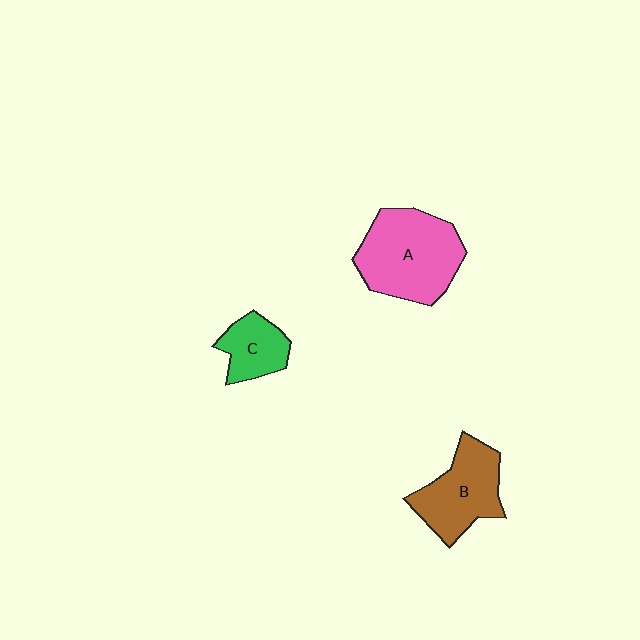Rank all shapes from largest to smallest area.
From largest to smallest: A (pink), B (brown), C (green).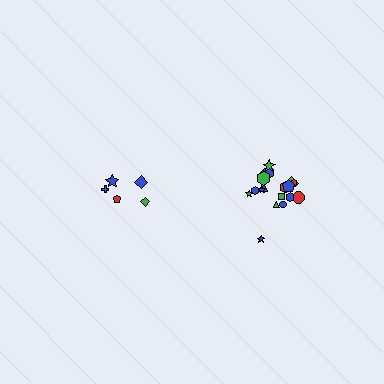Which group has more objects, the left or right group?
The right group.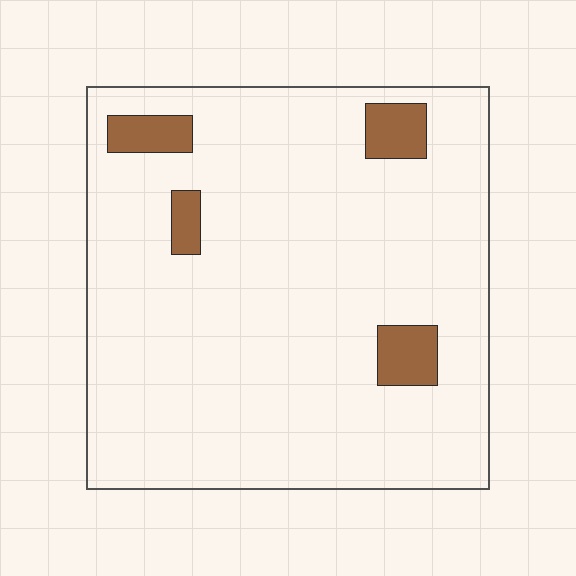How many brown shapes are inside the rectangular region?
4.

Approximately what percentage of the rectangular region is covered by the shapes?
Approximately 10%.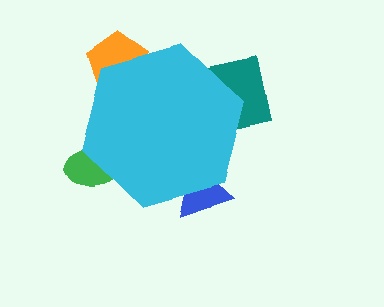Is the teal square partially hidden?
Yes, the teal square is partially hidden behind the cyan hexagon.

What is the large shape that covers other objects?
A cyan hexagon.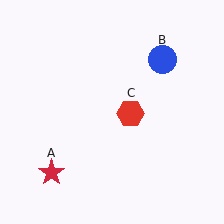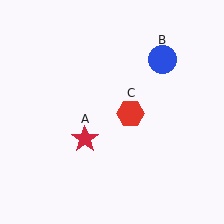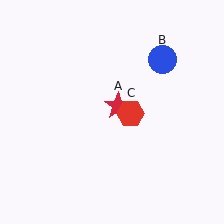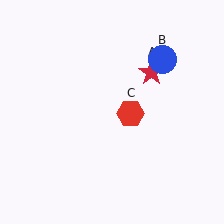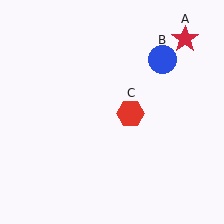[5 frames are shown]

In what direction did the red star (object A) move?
The red star (object A) moved up and to the right.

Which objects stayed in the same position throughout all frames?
Blue circle (object B) and red hexagon (object C) remained stationary.